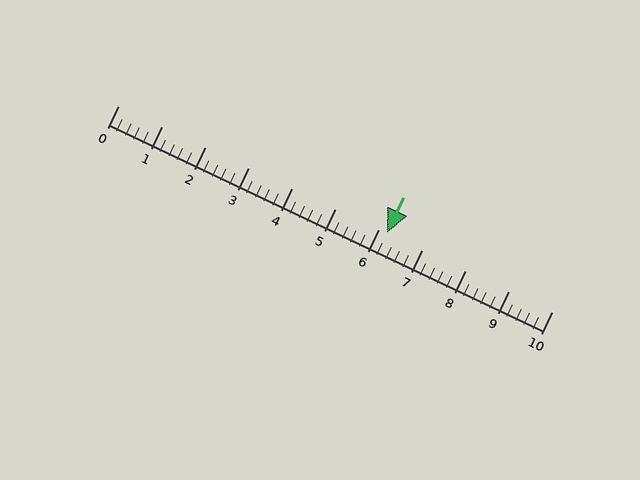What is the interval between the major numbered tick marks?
The major tick marks are spaced 1 units apart.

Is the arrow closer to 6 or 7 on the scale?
The arrow is closer to 6.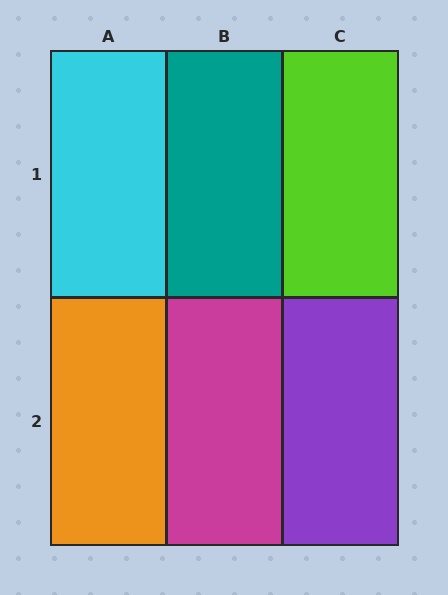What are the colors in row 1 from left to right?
Cyan, teal, lime.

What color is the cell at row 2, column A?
Orange.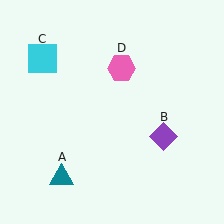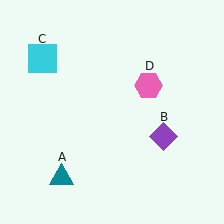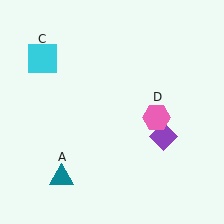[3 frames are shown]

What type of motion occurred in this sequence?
The pink hexagon (object D) rotated clockwise around the center of the scene.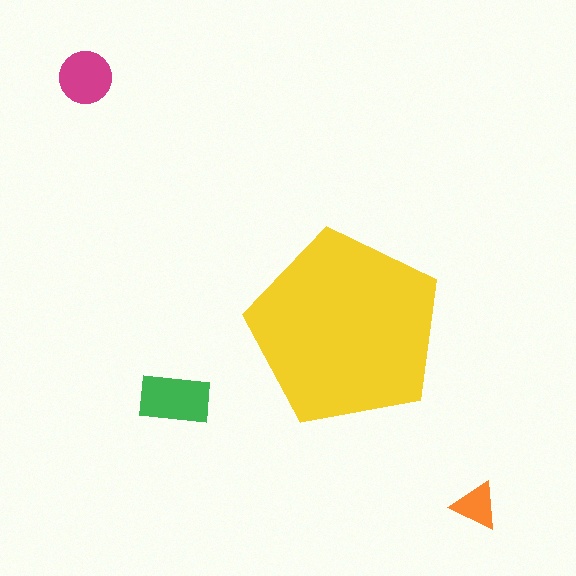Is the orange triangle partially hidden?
No, the orange triangle is fully visible.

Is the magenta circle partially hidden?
No, the magenta circle is fully visible.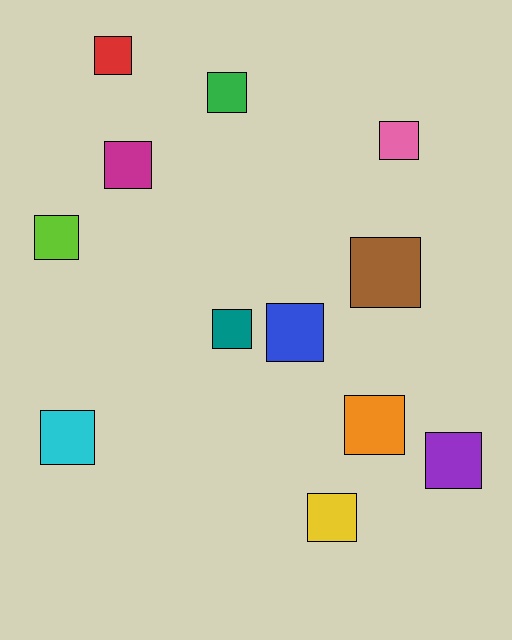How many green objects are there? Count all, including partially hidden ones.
There is 1 green object.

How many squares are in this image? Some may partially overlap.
There are 12 squares.